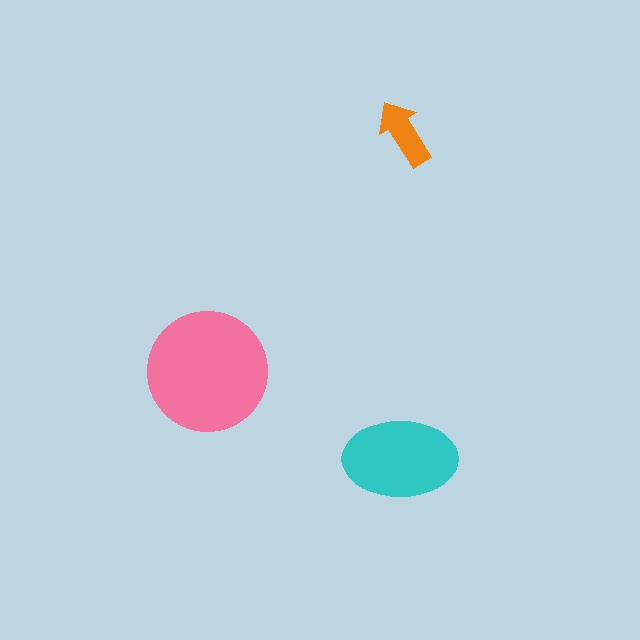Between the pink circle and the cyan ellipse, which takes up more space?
The pink circle.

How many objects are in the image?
There are 3 objects in the image.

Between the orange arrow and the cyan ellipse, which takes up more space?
The cyan ellipse.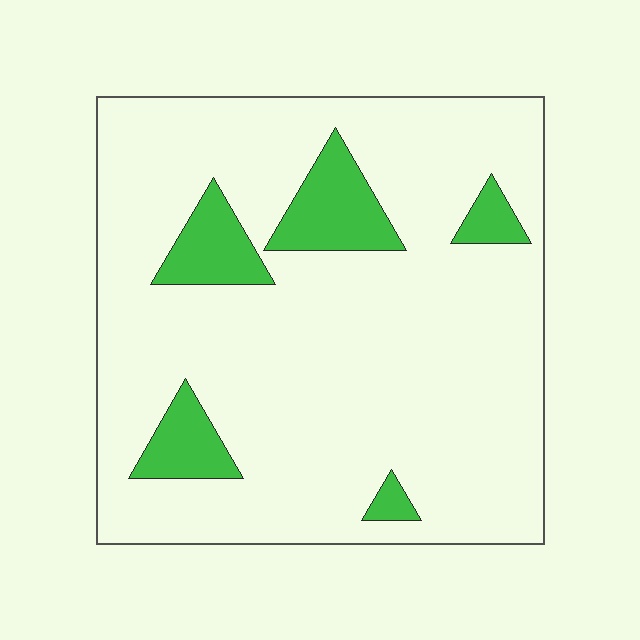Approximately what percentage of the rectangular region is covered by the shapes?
Approximately 15%.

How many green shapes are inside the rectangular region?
5.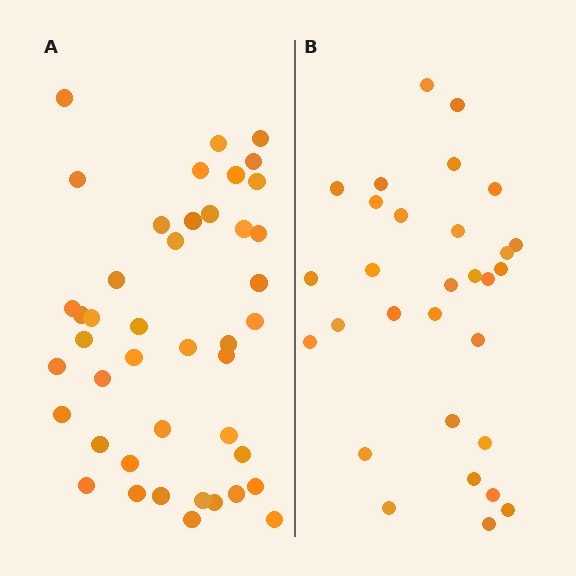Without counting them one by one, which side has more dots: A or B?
Region A (the left region) has more dots.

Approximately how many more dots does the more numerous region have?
Region A has approximately 15 more dots than region B.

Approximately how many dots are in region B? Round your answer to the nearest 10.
About 30 dots.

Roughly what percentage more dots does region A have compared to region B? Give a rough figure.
About 45% more.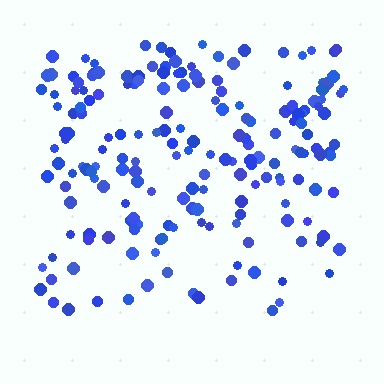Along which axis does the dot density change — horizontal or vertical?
Vertical.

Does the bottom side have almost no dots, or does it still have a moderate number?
Still a moderate number, just noticeably fewer than the top.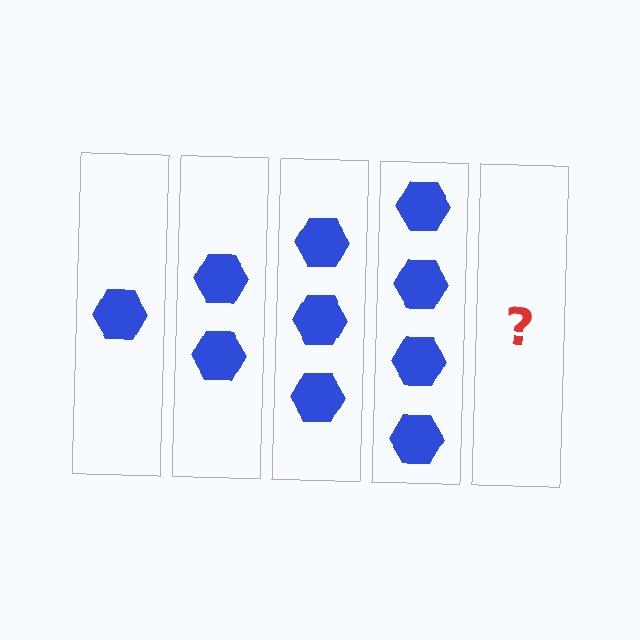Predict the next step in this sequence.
The next step is 5 hexagons.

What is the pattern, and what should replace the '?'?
The pattern is that each step adds one more hexagon. The '?' should be 5 hexagons.